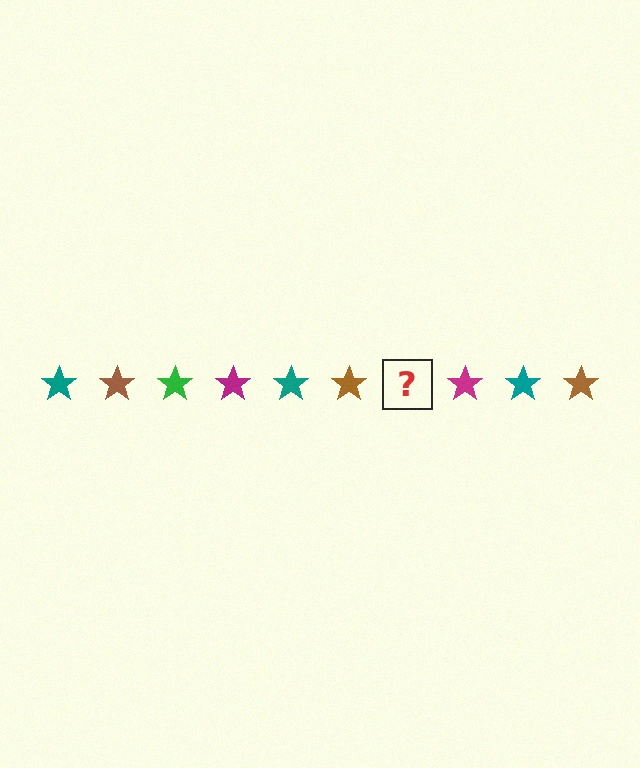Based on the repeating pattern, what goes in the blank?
The blank should be a green star.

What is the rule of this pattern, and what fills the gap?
The rule is that the pattern cycles through teal, brown, green, magenta stars. The gap should be filled with a green star.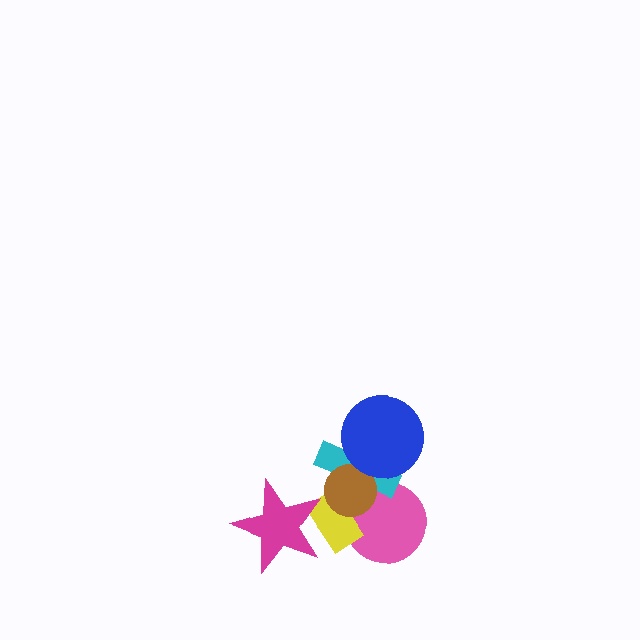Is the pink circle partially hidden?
Yes, it is partially covered by another shape.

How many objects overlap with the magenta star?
2 objects overlap with the magenta star.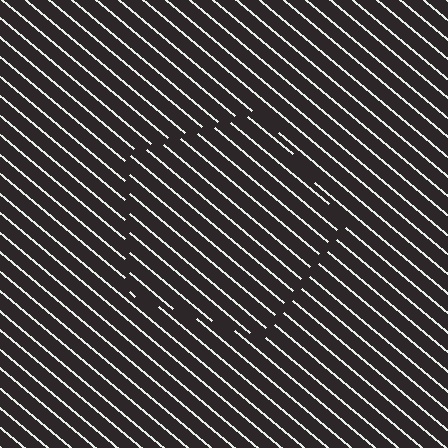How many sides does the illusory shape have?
5 sides — the line-ends trace a pentagon.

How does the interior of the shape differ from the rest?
The interior of the shape contains the same grating, shifted by half a period — the contour is defined by the phase discontinuity where line-ends from the inner and outer gratings abut.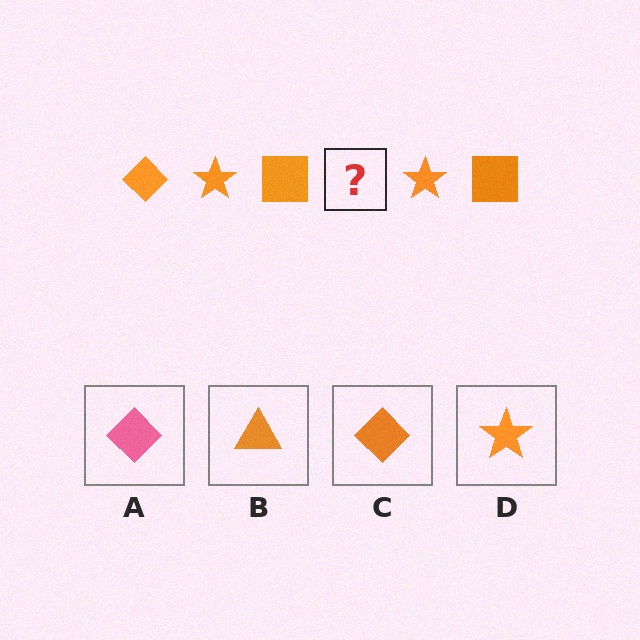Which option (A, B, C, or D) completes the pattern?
C.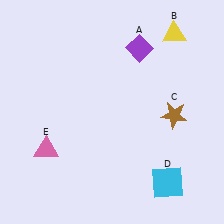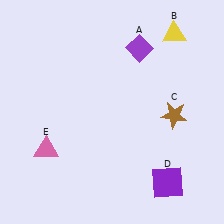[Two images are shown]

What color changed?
The square (D) changed from cyan in Image 1 to purple in Image 2.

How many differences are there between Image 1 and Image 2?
There is 1 difference between the two images.